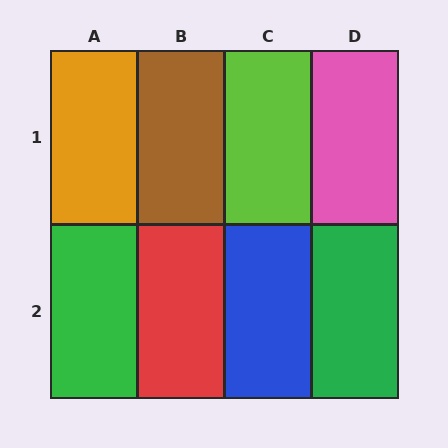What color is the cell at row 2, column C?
Blue.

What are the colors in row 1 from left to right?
Orange, brown, lime, pink.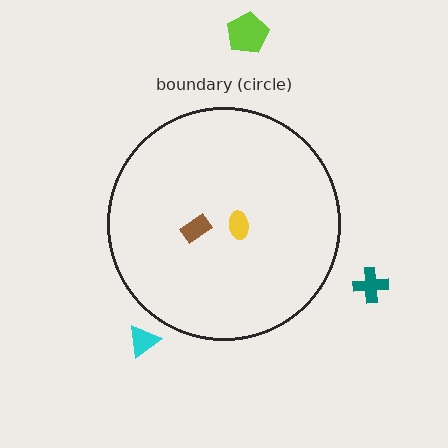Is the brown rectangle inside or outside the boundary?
Inside.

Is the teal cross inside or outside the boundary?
Outside.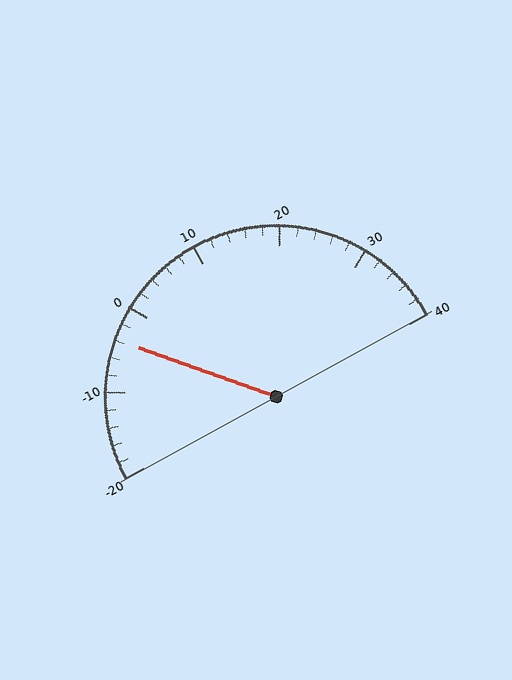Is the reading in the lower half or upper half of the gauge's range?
The reading is in the lower half of the range (-20 to 40).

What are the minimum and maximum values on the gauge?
The gauge ranges from -20 to 40.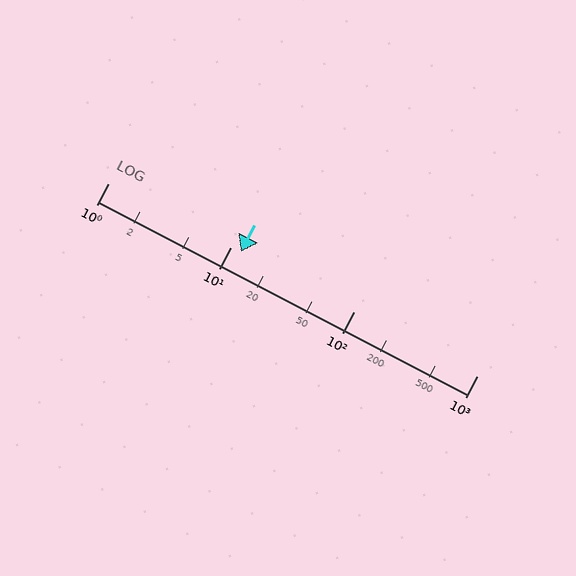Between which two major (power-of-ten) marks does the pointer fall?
The pointer is between 10 and 100.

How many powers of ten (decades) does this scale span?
The scale spans 3 decades, from 1 to 1000.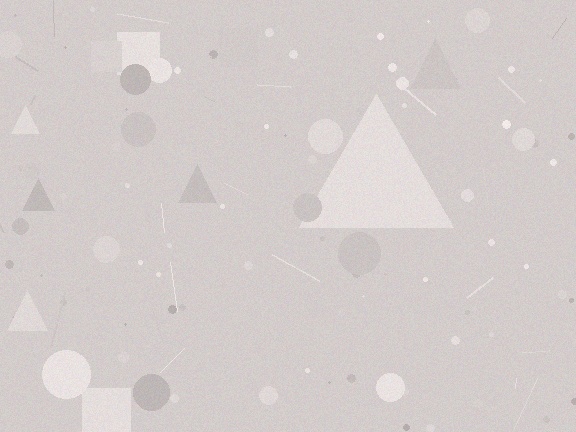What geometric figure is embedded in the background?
A triangle is embedded in the background.